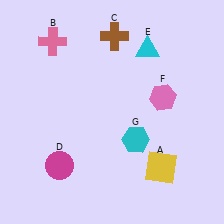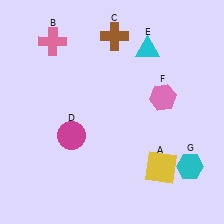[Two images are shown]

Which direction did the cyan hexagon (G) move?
The cyan hexagon (G) moved right.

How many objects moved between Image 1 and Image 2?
2 objects moved between the two images.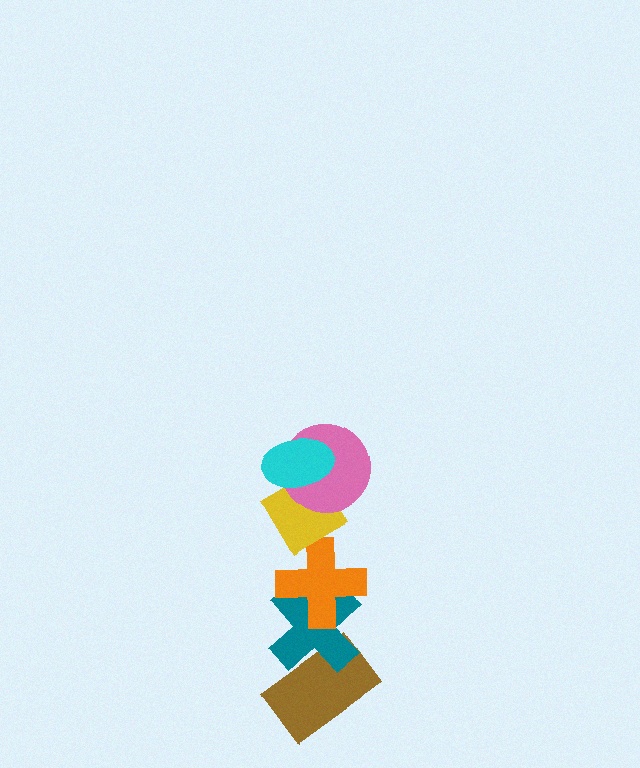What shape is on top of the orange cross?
The yellow diamond is on top of the orange cross.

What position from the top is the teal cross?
The teal cross is 5th from the top.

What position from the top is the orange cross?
The orange cross is 4th from the top.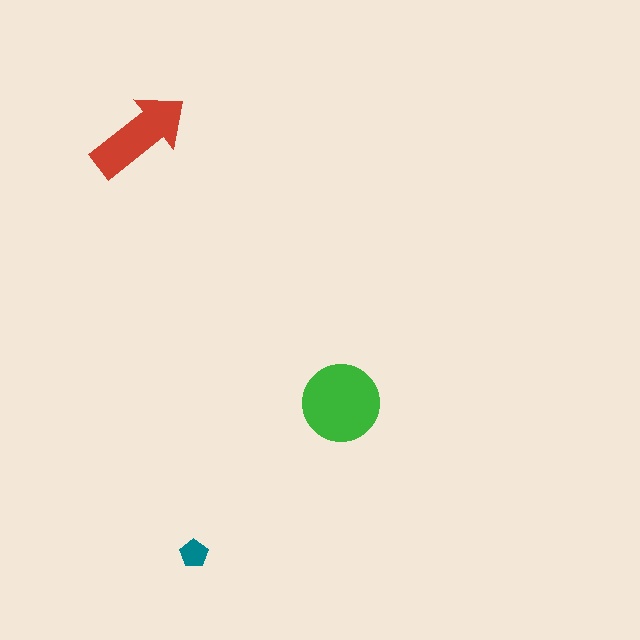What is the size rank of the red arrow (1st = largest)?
2nd.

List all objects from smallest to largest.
The teal pentagon, the red arrow, the green circle.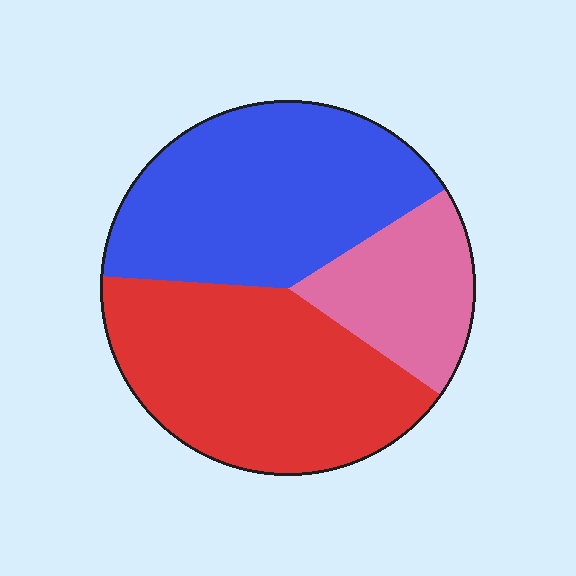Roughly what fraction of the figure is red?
Red covers about 40% of the figure.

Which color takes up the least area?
Pink, at roughly 20%.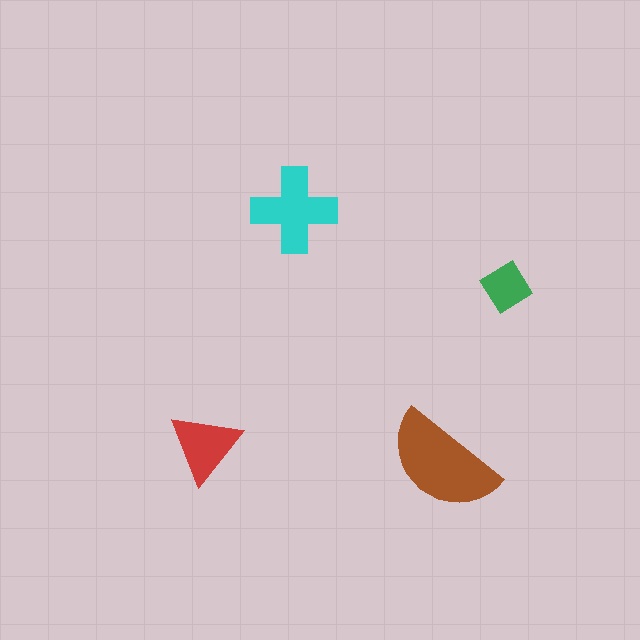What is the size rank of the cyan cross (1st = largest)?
2nd.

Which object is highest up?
The cyan cross is topmost.